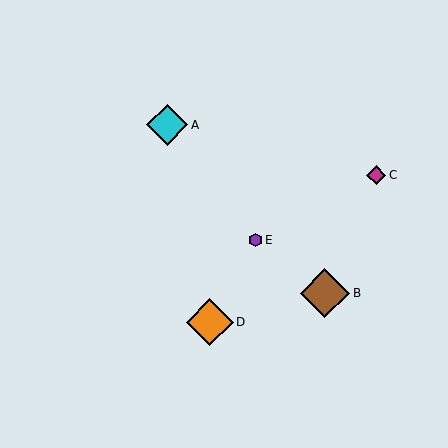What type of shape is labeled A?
Shape A is a cyan diamond.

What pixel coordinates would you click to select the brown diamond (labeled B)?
Click at (325, 293) to select the brown diamond B.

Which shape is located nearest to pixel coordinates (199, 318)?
The orange diamond (labeled D) at (210, 322) is nearest to that location.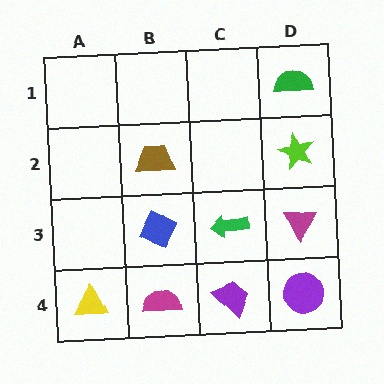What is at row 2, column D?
A lime star.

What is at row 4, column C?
A purple trapezoid.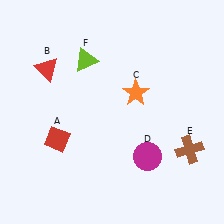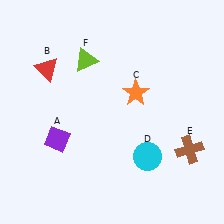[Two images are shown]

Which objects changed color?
A changed from red to purple. D changed from magenta to cyan.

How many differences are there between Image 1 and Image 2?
There are 2 differences between the two images.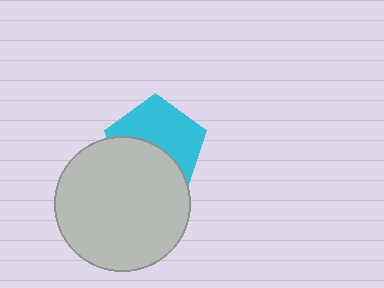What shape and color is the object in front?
The object in front is a light gray circle.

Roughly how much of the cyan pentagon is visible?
About half of it is visible (roughly 54%).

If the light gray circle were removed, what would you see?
You would see the complete cyan pentagon.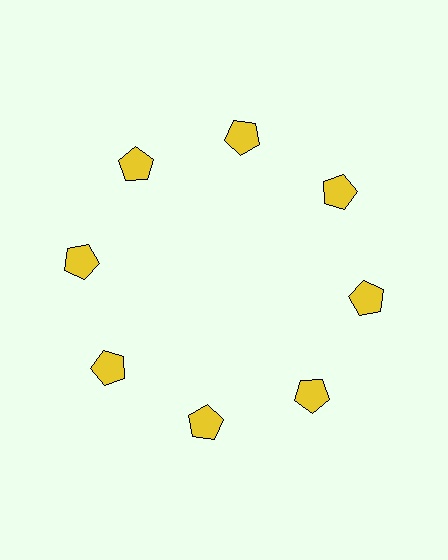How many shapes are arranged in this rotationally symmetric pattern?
There are 8 shapes, arranged in 8 groups of 1.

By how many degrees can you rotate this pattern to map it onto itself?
The pattern maps onto itself every 45 degrees of rotation.